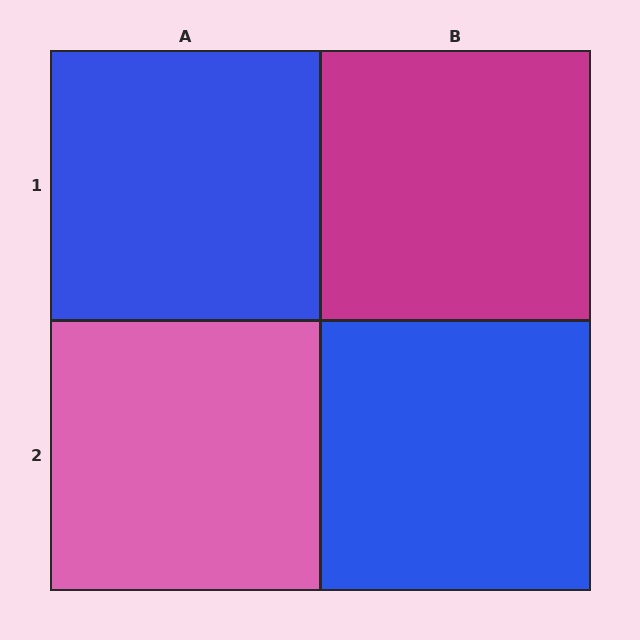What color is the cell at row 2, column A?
Pink.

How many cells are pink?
1 cell is pink.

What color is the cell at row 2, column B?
Blue.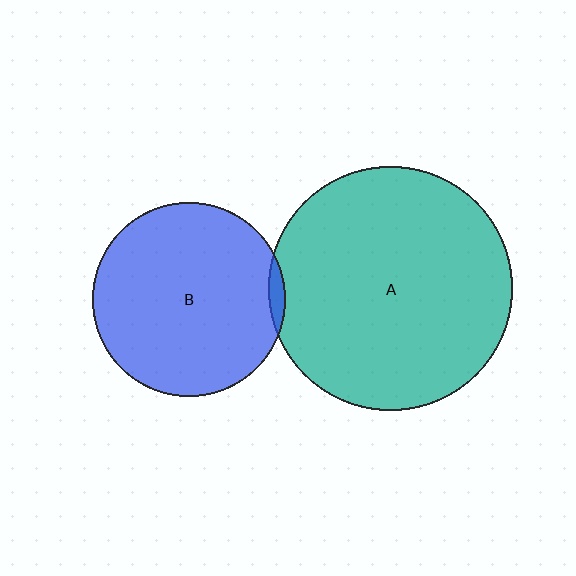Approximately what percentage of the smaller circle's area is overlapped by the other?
Approximately 5%.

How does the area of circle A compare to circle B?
Approximately 1.6 times.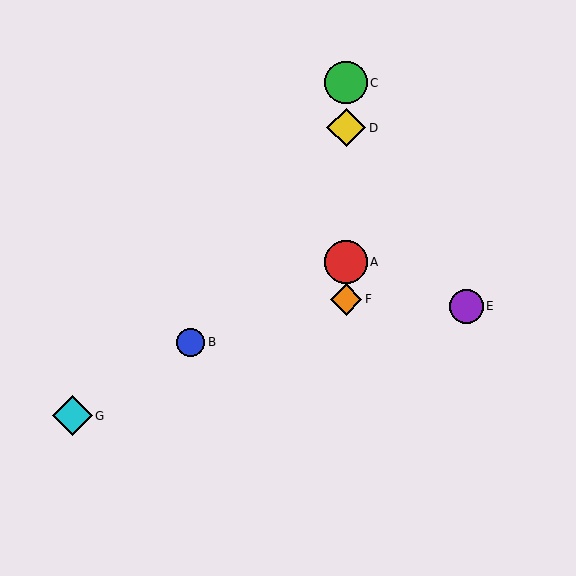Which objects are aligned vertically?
Objects A, C, D, F are aligned vertically.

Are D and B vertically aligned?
No, D is at x≈346 and B is at x≈191.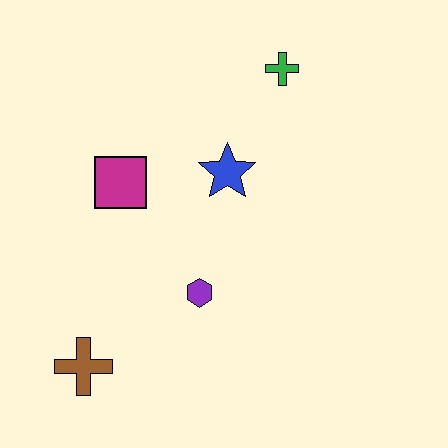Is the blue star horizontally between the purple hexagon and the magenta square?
No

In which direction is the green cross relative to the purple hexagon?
The green cross is above the purple hexagon.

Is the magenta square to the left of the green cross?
Yes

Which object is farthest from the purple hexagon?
The green cross is farthest from the purple hexagon.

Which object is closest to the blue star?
The magenta square is closest to the blue star.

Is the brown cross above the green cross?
No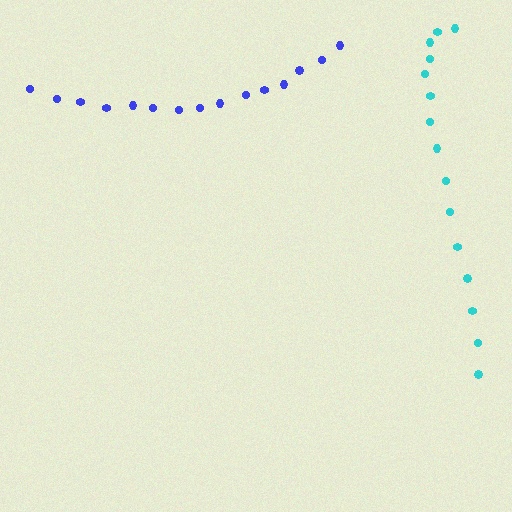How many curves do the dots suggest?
There are 2 distinct paths.